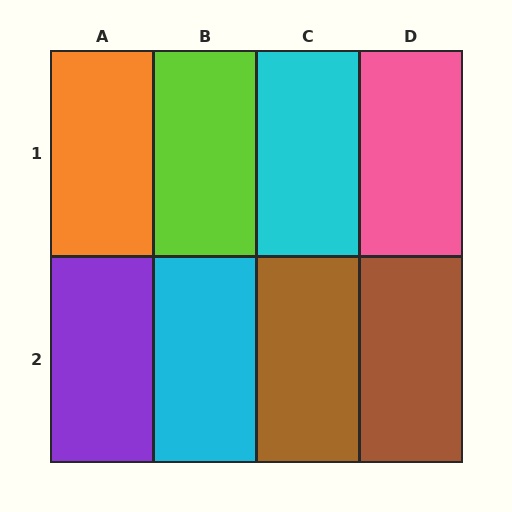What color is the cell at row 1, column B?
Lime.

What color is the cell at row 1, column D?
Pink.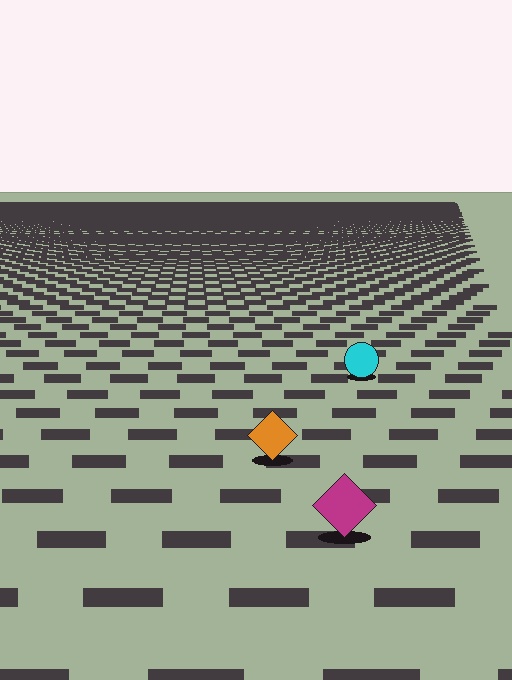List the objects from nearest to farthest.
From nearest to farthest: the magenta diamond, the orange diamond, the cyan circle.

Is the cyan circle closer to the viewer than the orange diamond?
No. The orange diamond is closer — you can tell from the texture gradient: the ground texture is coarser near it.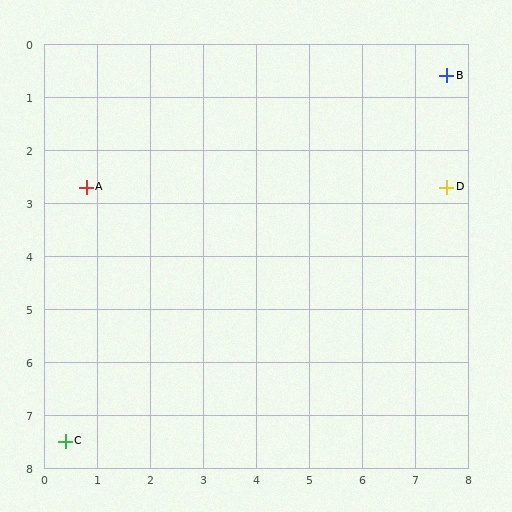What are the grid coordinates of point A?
Point A is at approximately (0.8, 2.7).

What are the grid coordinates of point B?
Point B is at approximately (7.6, 0.6).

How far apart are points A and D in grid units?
Points A and D are about 6.8 grid units apart.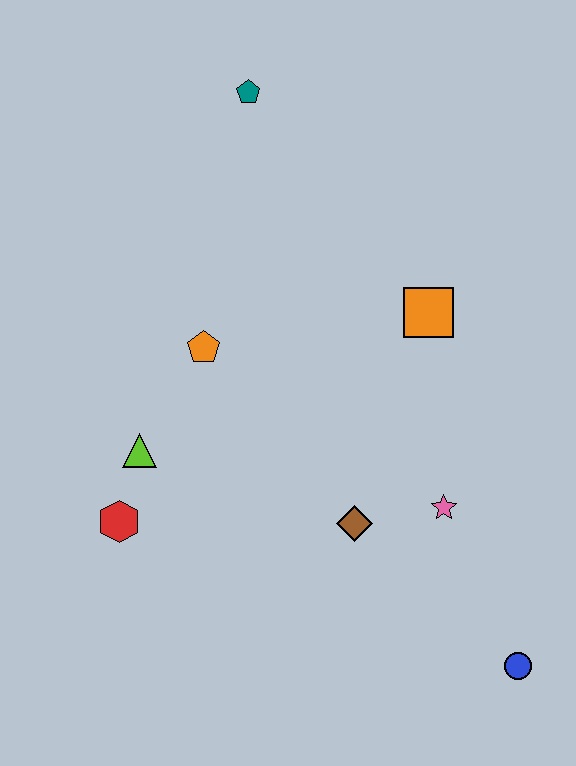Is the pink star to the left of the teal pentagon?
No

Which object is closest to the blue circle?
The pink star is closest to the blue circle.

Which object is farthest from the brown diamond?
The teal pentagon is farthest from the brown diamond.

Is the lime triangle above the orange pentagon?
No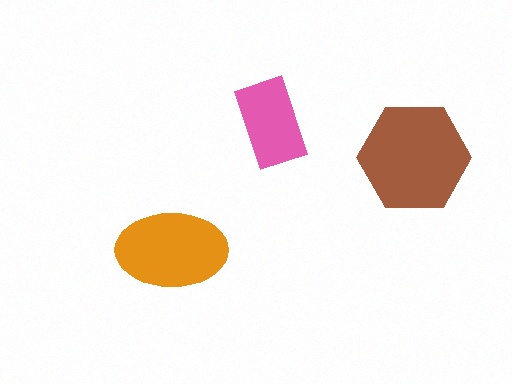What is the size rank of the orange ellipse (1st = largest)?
2nd.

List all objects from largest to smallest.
The brown hexagon, the orange ellipse, the pink rectangle.